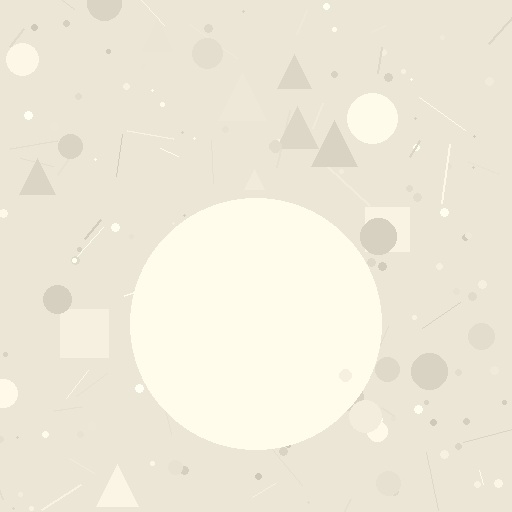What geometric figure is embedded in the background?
A circle is embedded in the background.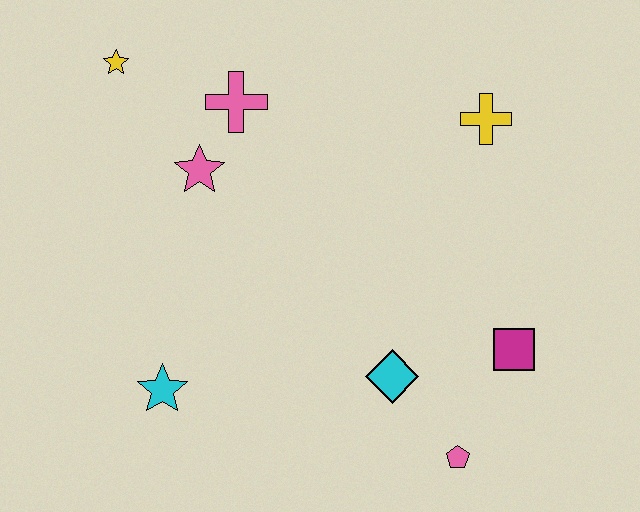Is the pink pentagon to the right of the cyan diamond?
Yes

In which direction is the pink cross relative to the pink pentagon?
The pink cross is above the pink pentagon.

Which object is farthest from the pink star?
The pink pentagon is farthest from the pink star.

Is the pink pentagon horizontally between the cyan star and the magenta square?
Yes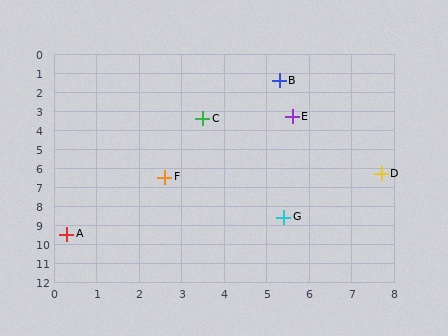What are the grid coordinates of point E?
Point E is at approximately (5.6, 3.3).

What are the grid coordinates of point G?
Point G is at approximately (5.4, 8.6).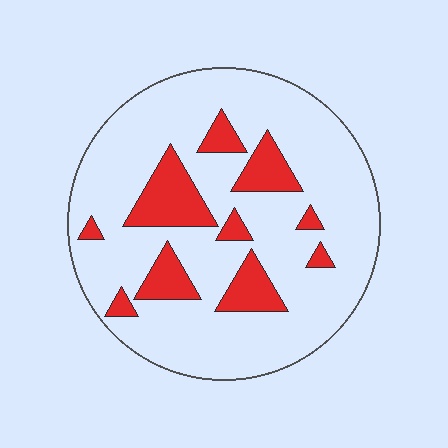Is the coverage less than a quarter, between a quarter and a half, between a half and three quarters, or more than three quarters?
Less than a quarter.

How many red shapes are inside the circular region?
10.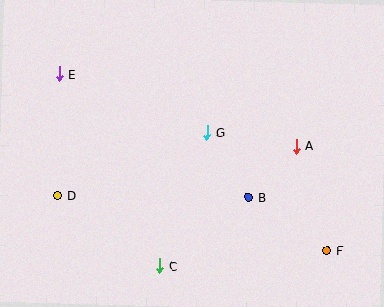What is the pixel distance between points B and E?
The distance between B and E is 226 pixels.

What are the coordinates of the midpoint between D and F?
The midpoint between D and F is at (192, 223).